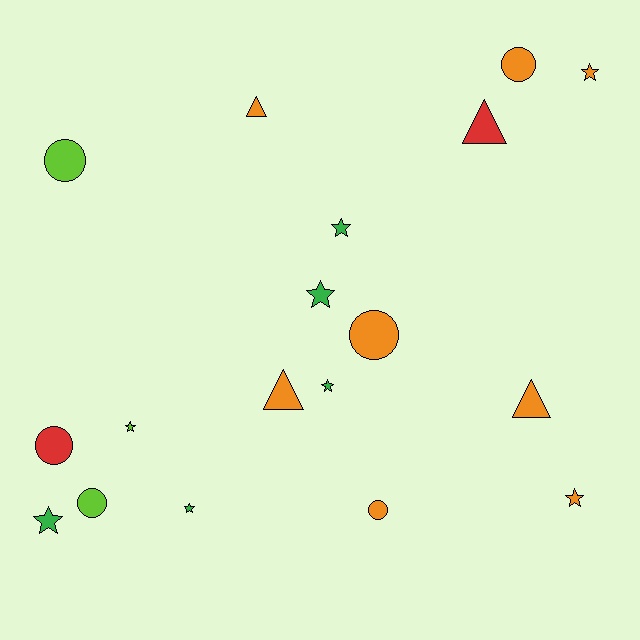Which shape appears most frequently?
Star, with 8 objects.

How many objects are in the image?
There are 18 objects.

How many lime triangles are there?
There are no lime triangles.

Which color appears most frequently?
Orange, with 8 objects.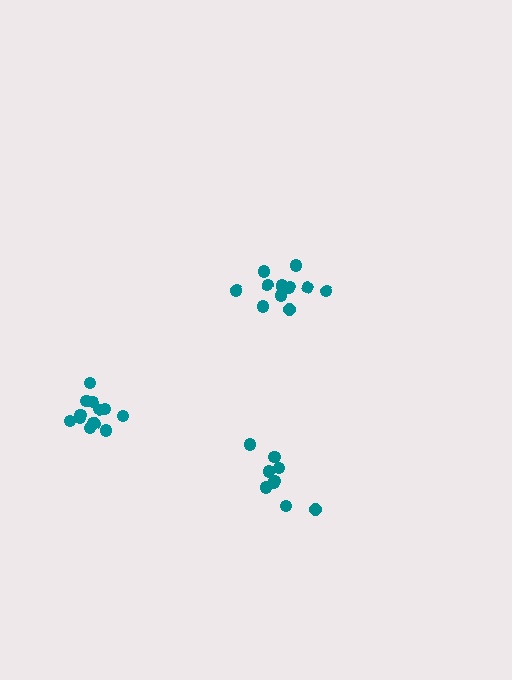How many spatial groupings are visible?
There are 3 spatial groupings.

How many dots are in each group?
Group 1: 9 dots, Group 2: 11 dots, Group 3: 13 dots (33 total).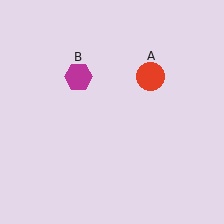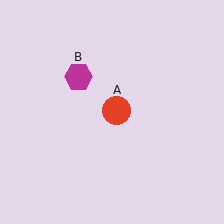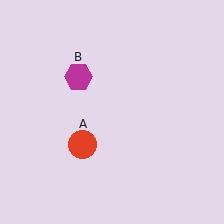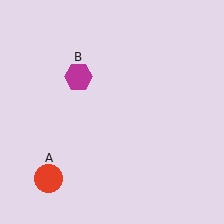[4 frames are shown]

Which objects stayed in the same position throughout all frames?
Magenta hexagon (object B) remained stationary.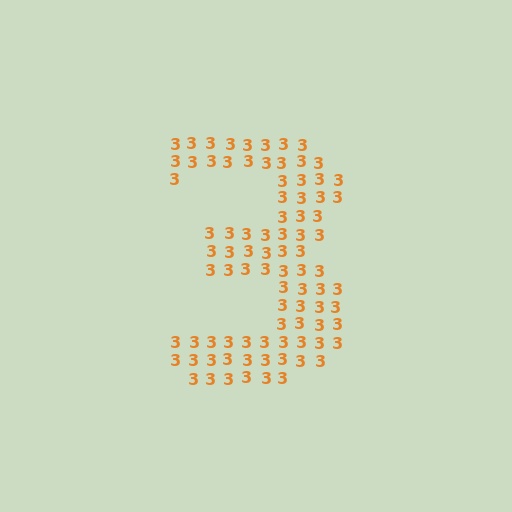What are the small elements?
The small elements are digit 3's.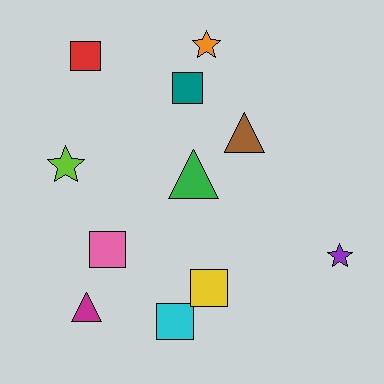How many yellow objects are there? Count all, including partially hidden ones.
There is 1 yellow object.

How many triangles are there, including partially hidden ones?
There are 3 triangles.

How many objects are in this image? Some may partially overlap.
There are 11 objects.